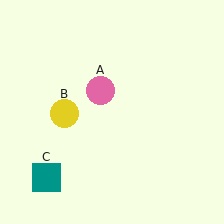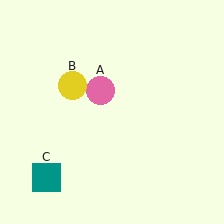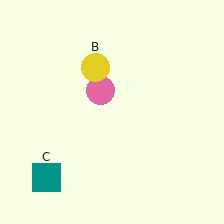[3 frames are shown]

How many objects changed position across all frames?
1 object changed position: yellow circle (object B).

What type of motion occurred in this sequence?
The yellow circle (object B) rotated clockwise around the center of the scene.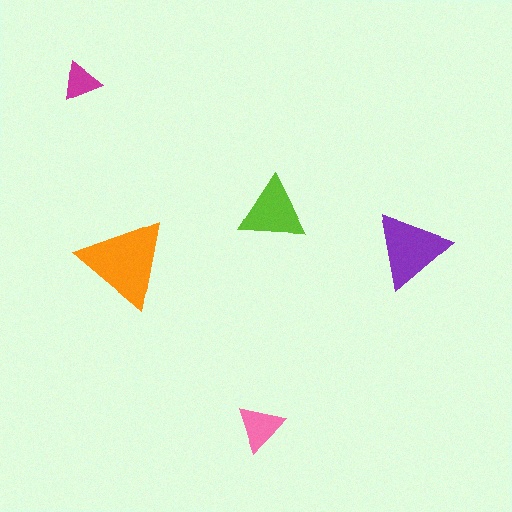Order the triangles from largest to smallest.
the orange one, the purple one, the lime one, the pink one, the magenta one.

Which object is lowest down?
The pink triangle is bottommost.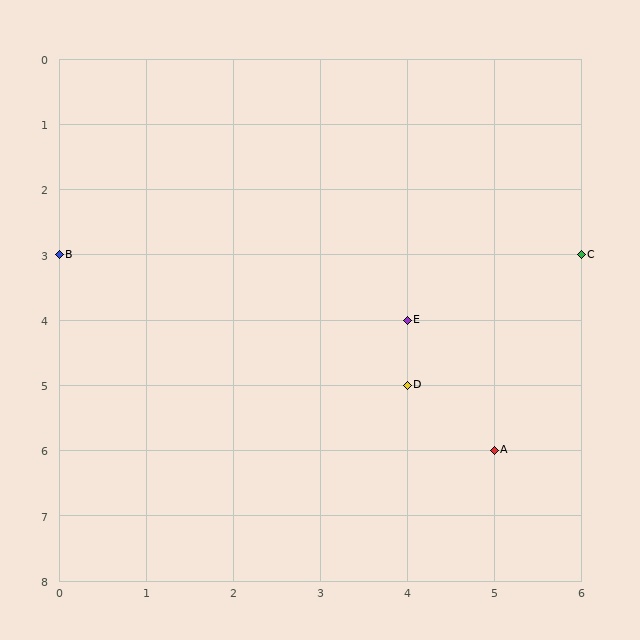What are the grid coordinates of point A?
Point A is at grid coordinates (5, 6).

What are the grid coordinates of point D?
Point D is at grid coordinates (4, 5).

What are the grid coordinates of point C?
Point C is at grid coordinates (6, 3).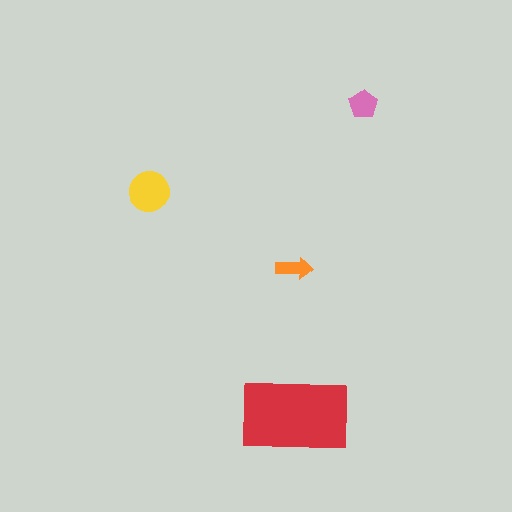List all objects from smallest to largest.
The orange arrow, the pink pentagon, the yellow circle, the red rectangle.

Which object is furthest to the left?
The yellow circle is leftmost.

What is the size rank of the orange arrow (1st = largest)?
4th.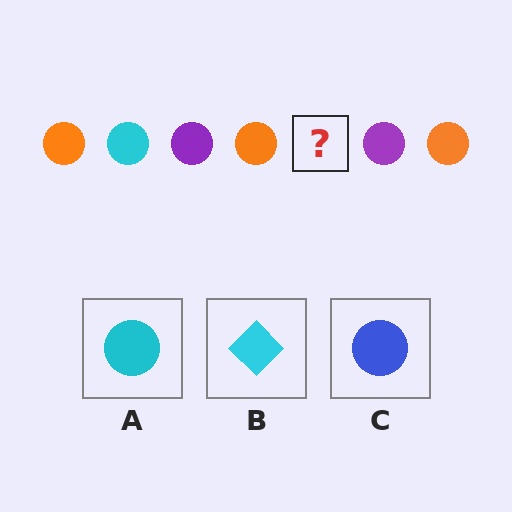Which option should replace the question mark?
Option A.